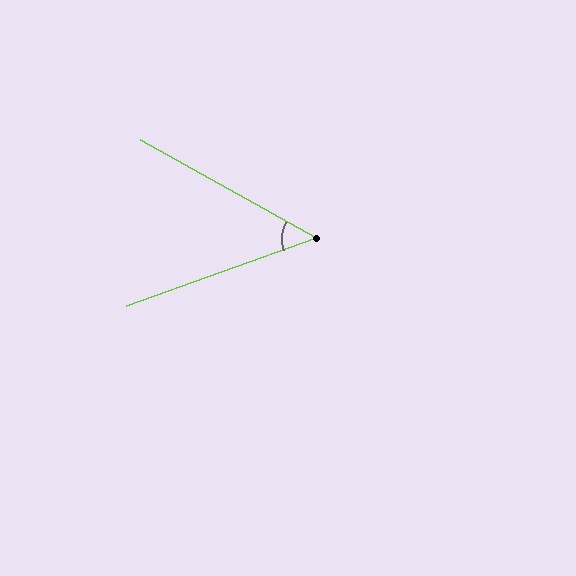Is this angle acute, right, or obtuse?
It is acute.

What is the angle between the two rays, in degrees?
Approximately 49 degrees.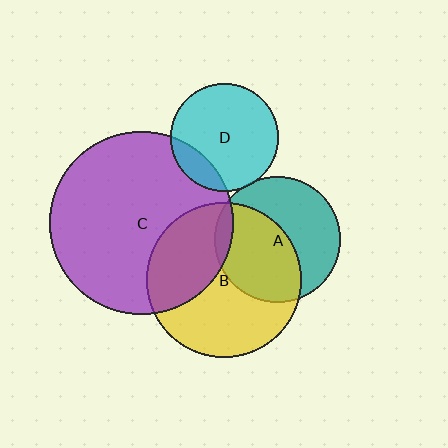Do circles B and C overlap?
Yes.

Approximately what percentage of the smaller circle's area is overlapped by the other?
Approximately 35%.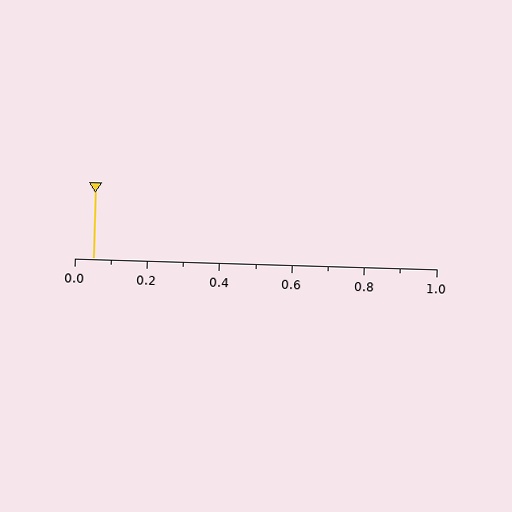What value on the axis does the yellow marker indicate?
The marker indicates approximately 0.05.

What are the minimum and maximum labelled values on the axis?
The axis runs from 0.0 to 1.0.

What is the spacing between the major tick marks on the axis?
The major ticks are spaced 0.2 apart.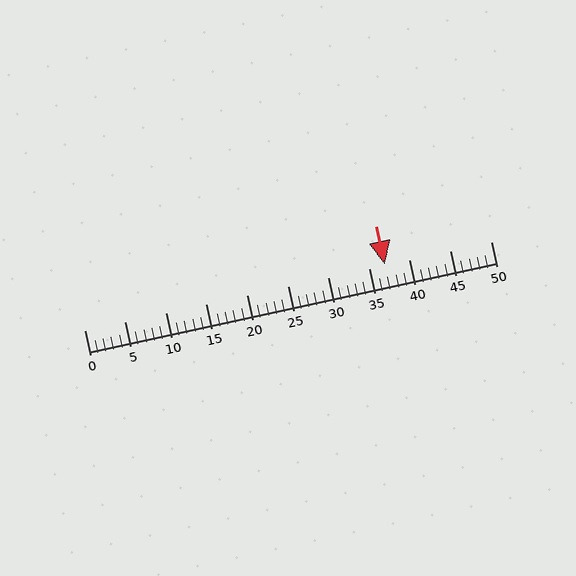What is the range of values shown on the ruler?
The ruler shows values from 0 to 50.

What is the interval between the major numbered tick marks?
The major tick marks are spaced 5 units apart.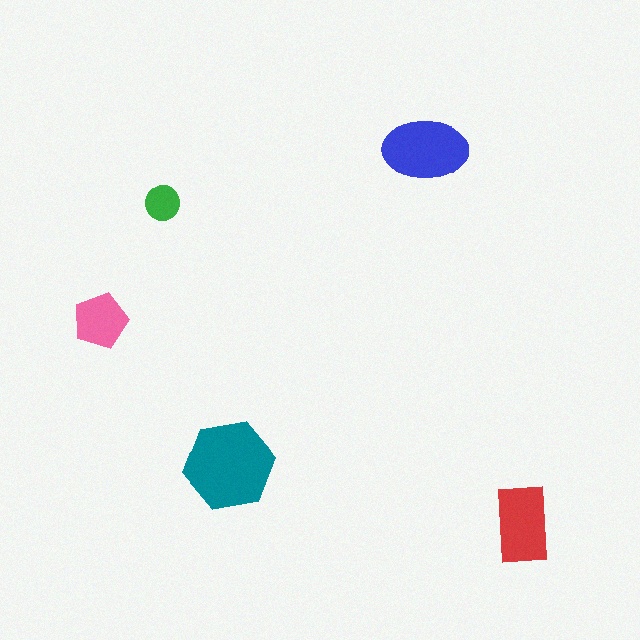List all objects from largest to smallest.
The teal hexagon, the blue ellipse, the red rectangle, the pink pentagon, the green circle.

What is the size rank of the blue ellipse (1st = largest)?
2nd.